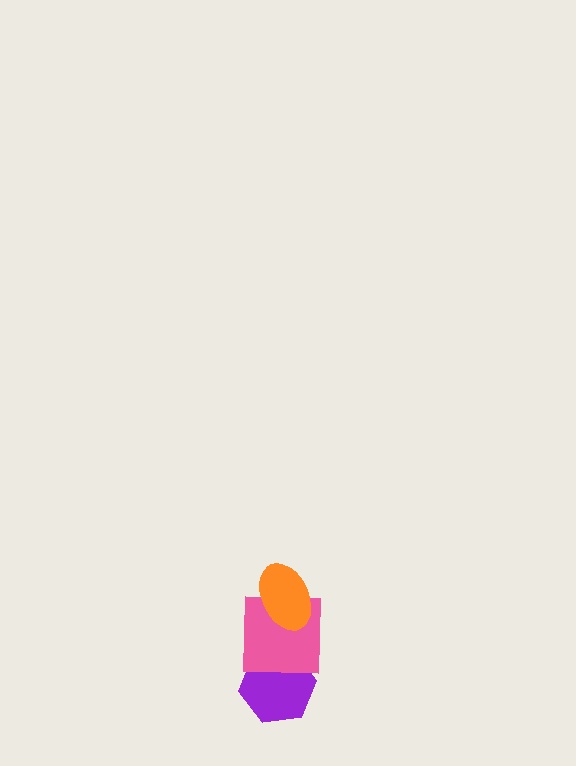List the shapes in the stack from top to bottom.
From top to bottom: the orange ellipse, the pink square, the purple hexagon.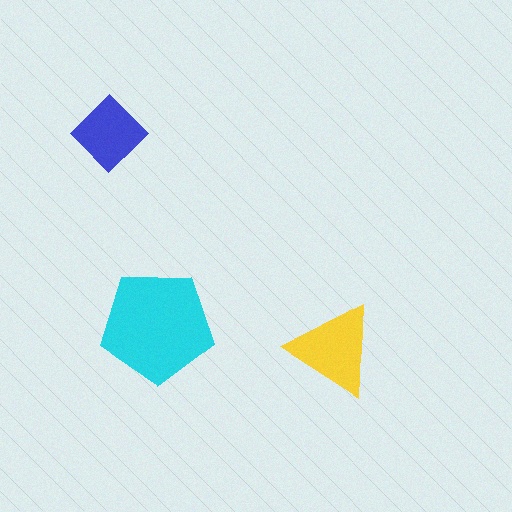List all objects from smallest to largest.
The blue diamond, the yellow triangle, the cyan pentagon.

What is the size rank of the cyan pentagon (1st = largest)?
1st.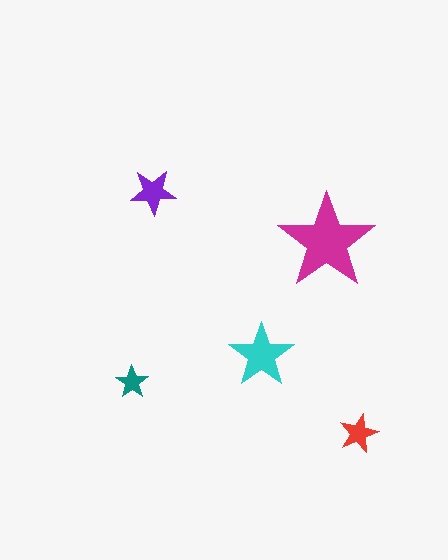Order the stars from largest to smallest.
the magenta one, the cyan one, the purple one, the red one, the teal one.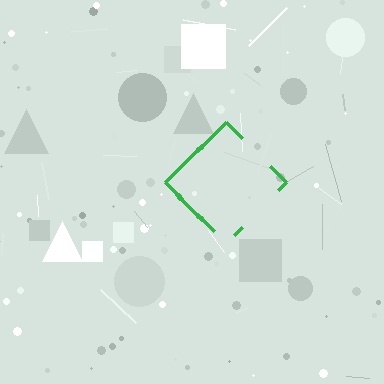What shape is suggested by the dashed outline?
The dashed outline suggests a diamond.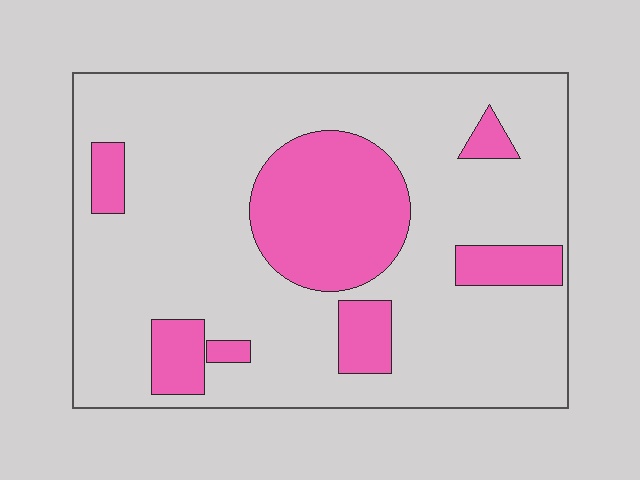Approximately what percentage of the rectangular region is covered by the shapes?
Approximately 25%.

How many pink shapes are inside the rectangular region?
7.